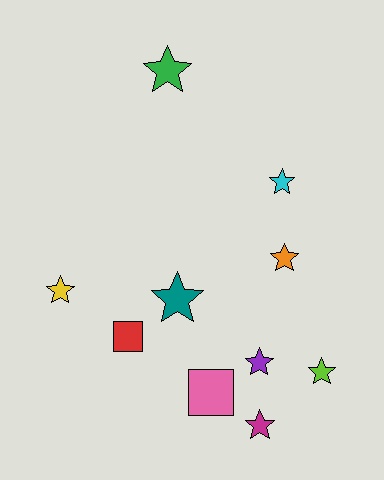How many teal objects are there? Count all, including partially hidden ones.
There is 1 teal object.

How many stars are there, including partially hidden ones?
There are 8 stars.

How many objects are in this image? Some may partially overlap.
There are 10 objects.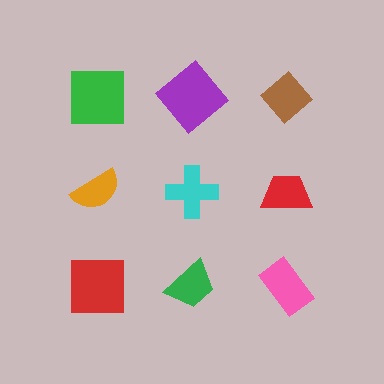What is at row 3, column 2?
A green trapezoid.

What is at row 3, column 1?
A red square.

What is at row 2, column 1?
An orange semicircle.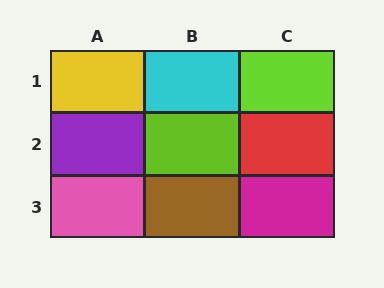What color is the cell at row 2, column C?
Red.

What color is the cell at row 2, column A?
Purple.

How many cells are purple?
1 cell is purple.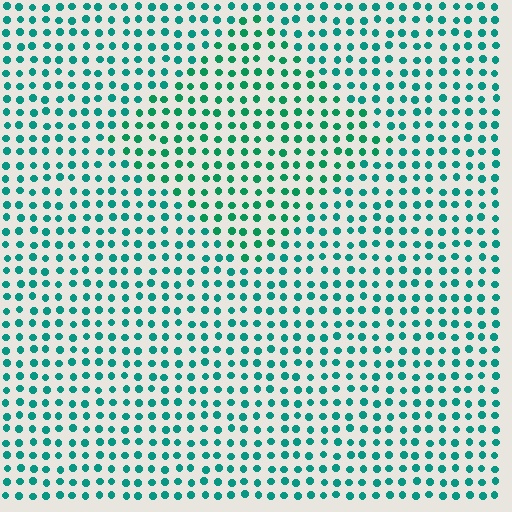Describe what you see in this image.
The image is filled with small teal elements in a uniform arrangement. A diamond-shaped region is visible where the elements are tinted to a slightly different hue, forming a subtle color boundary.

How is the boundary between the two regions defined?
The boundary is defined purely by a slight shift in hue (about 19 degrees). Spacing, size, and orientation are identical on both sides.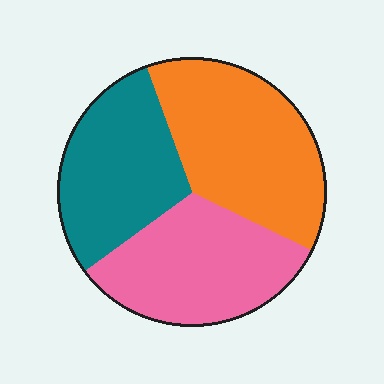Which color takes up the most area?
Orange, at roughly 40%.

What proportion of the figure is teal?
Teal takes up between a sixth and a third of the figure.